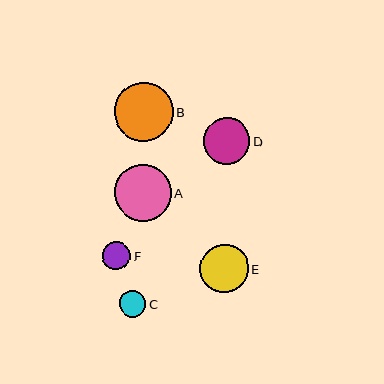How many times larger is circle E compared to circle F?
Circle E is approximately 1.7 times the size of circle F.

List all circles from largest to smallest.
From largest to smallest: B, A, E, D, F, C.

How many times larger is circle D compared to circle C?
Circle D is approximately 1.7 times the size of circle C.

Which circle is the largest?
Circle B is the largest with a size of approximately 59 pixels.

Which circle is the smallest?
Circle C is the smallest with a size of approximately 27 pixels.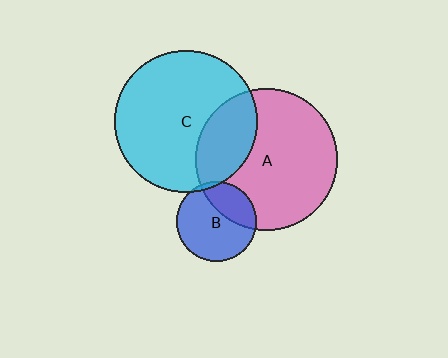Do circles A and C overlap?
Yes.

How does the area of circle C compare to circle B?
Approximately 3.2 times.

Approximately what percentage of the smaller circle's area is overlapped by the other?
Approximately 25%.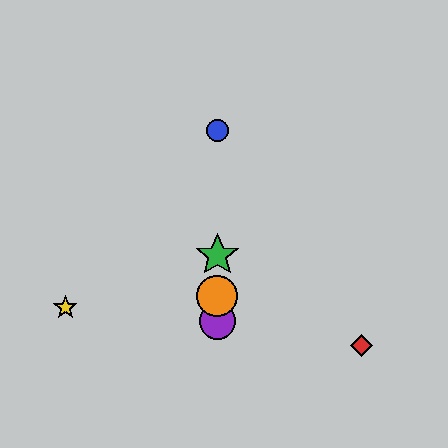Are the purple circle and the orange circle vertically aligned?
Yes, both are at x≈217.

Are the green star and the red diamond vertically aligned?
No, the green star is at x≈217 and the red diamond is at x≈362.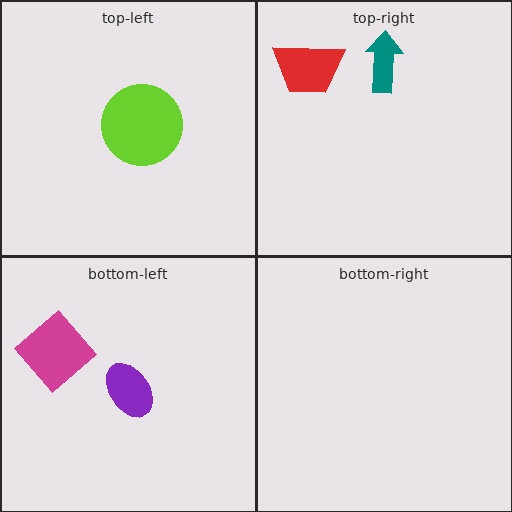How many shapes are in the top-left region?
1.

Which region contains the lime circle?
The top-left region.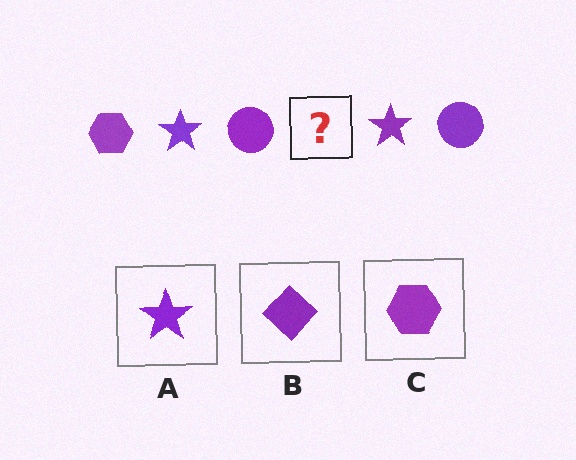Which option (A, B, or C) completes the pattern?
C.